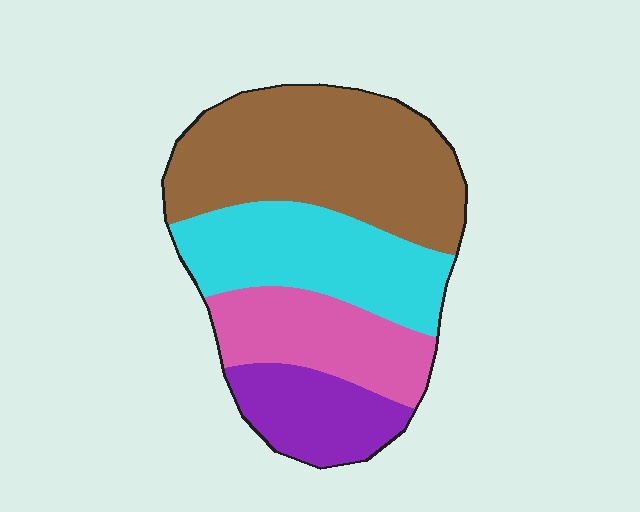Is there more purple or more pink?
Pink.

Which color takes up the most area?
Brown, at roughly 40%.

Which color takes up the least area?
Purple, at roughly 15%.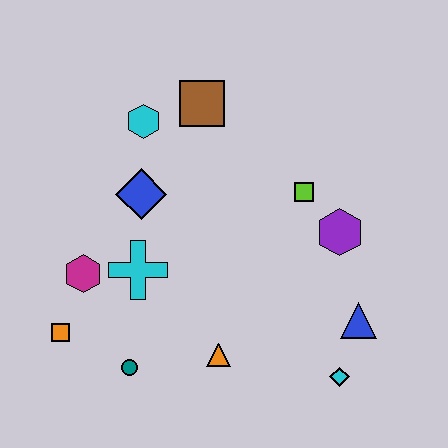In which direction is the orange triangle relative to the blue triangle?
The orange triangle is to the left of the blue triangle.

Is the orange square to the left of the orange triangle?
Yes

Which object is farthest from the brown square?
The cyan diamond is farthest from the brown square.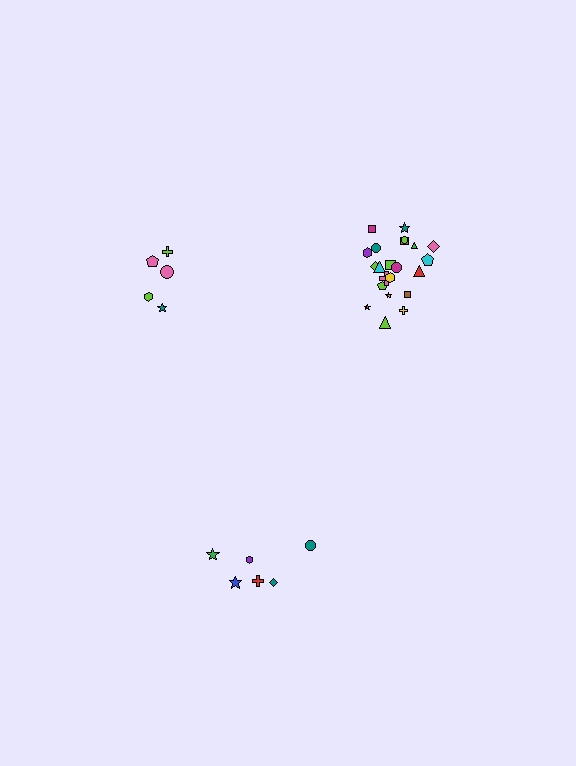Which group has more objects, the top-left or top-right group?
The top-right group.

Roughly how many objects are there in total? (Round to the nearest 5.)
Roughly 35 objects in total.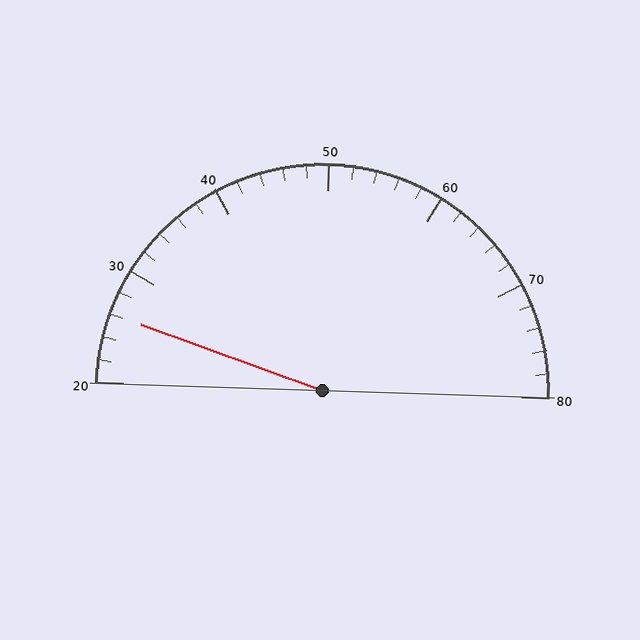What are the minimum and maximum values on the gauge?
The gauge ranges from 20 to 80.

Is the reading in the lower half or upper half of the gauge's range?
The reading is in the lower half of the range (20 to 80).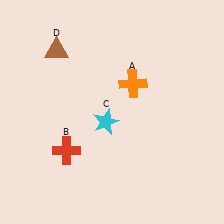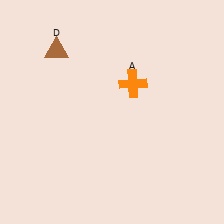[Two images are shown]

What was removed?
The cyan star (C), the red cross (B) were removed in Image 2.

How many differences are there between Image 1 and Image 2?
There are 2 differences between the two images.